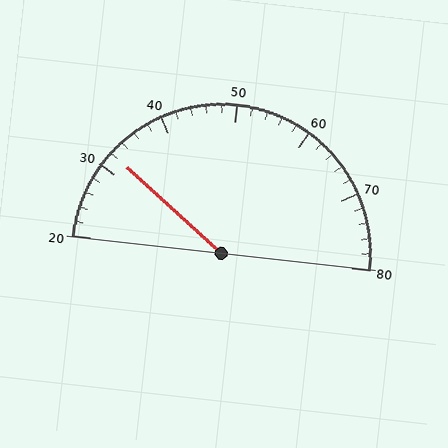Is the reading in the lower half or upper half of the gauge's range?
The reading is in the lower half of the range (20 to 80).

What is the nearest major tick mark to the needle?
The nearest major tick mark is 30.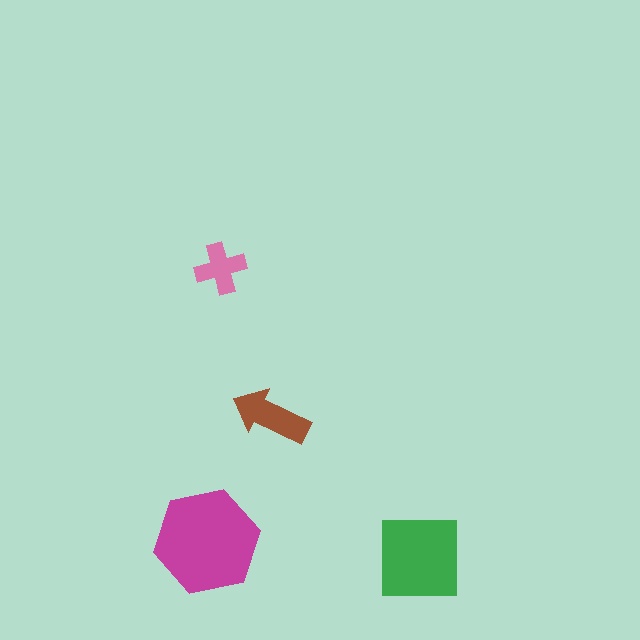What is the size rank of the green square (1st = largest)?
2nd.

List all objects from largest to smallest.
The magenta hexagon, the green square, the brown arrow, the pink cross.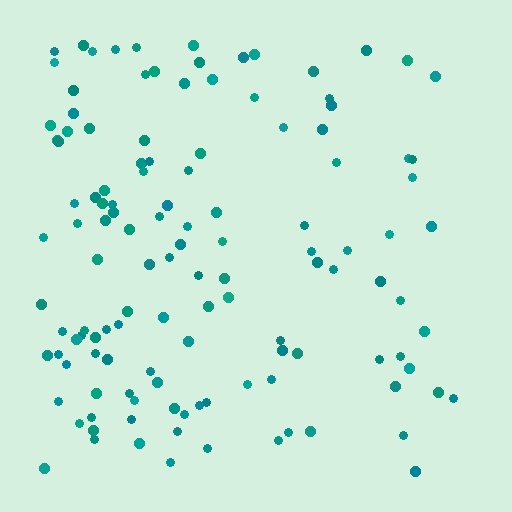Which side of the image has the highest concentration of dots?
The left.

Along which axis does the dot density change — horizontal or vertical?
Horizontal.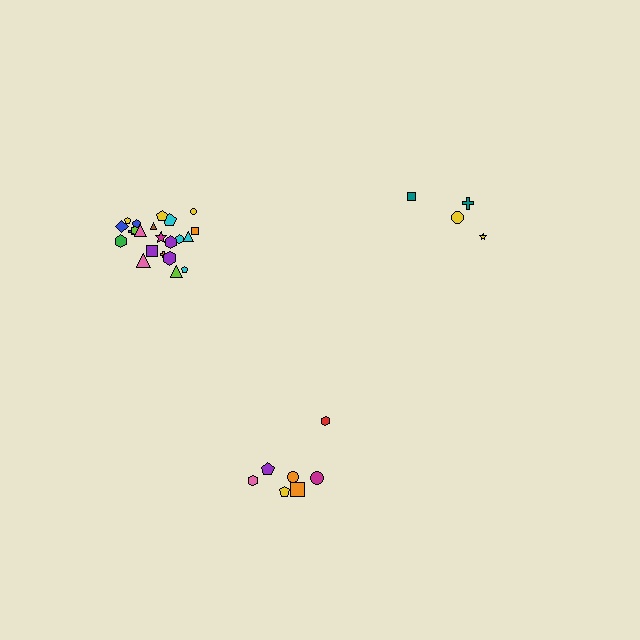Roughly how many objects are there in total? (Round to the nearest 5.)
Roughly 35 objects in total.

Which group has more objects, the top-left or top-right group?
The top-left group.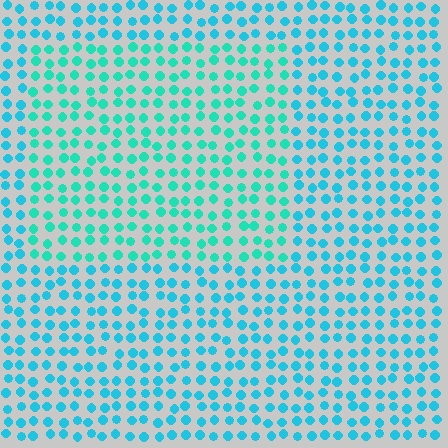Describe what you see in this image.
The image is filled with small cyan elements in a uniform arrangement. A rectangle-shaped region is visible where the elements are tinted to a slightly different hue, forming a subtle color boundary.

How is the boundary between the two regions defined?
The boundary is defined purely by a slight shift in hue (about 23 degrees). Spacing, size, and orientation are identical on both sides.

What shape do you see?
I see a rectangle.